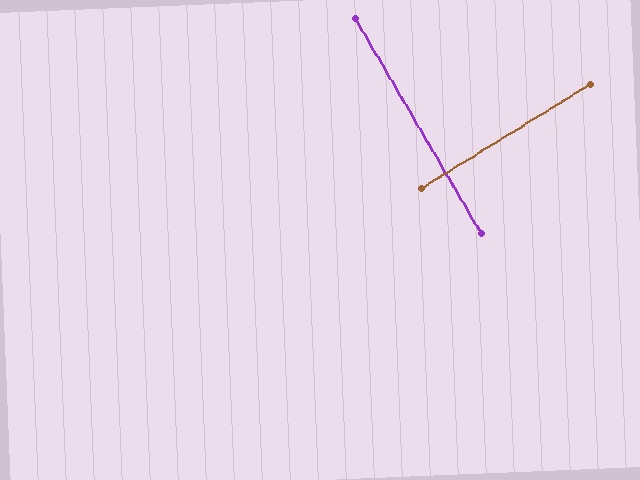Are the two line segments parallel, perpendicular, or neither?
Perpendicular — they meet at approximately 88°.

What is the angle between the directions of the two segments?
Approximately 88 degrees.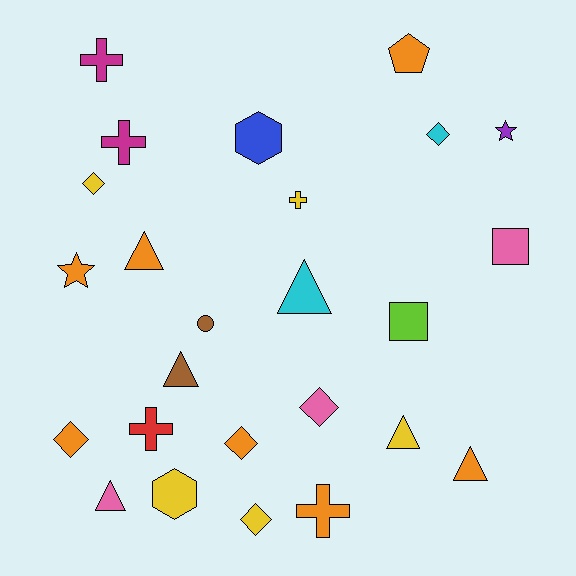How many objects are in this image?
There are 25 objects.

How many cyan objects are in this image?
There are 2 cyan objects.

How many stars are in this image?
There are 2 stars.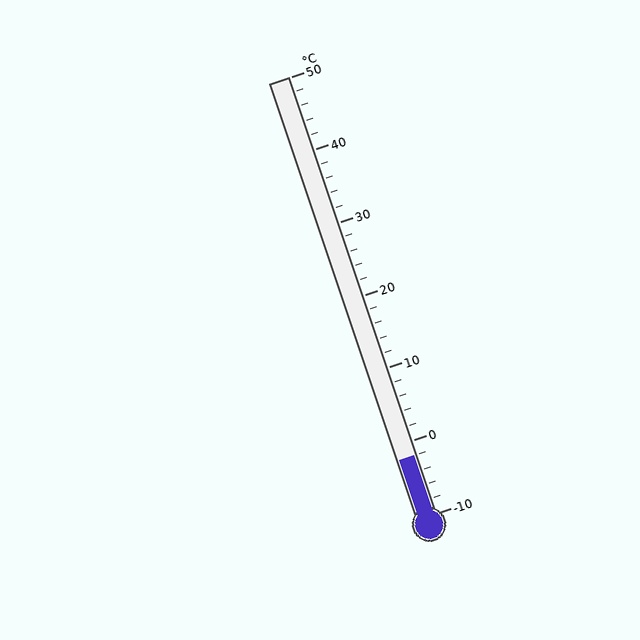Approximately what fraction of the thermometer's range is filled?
The thermometer is filled to approximately 15% of its range.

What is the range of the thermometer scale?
The thermometer scale ranges from -10°C to 50°C.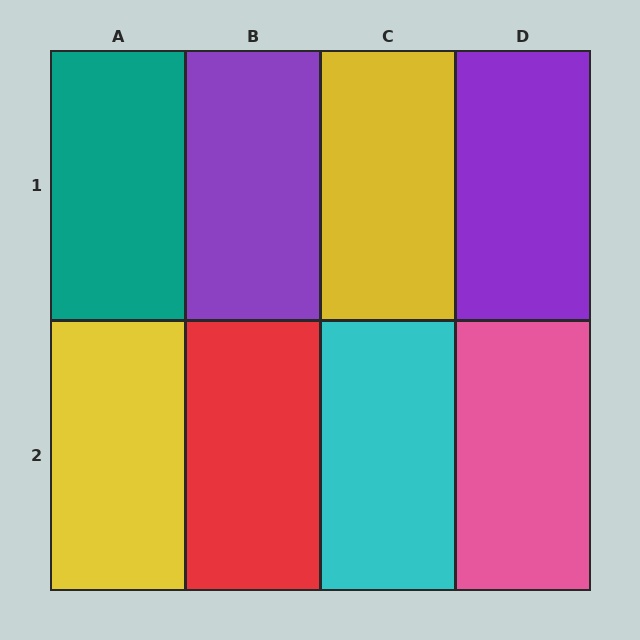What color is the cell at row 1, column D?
Purple.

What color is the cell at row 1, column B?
Purple.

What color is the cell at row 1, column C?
Yellow.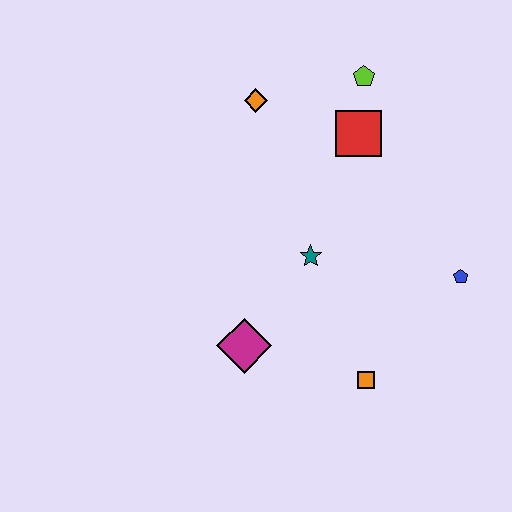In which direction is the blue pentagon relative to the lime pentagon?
The blue pentagon is below the lime pentagon.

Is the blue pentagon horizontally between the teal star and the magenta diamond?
No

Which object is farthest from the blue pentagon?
The orange diamond is farthest from the blue pentagon.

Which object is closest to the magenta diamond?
The teal star is closest to the magenta diamond.